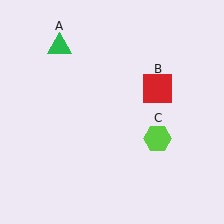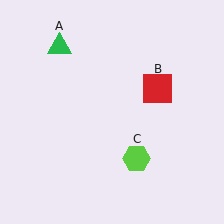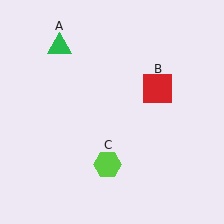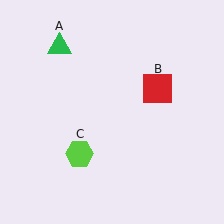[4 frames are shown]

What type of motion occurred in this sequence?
The lime hexagon (object C) rotated clockwise around the center of the scene.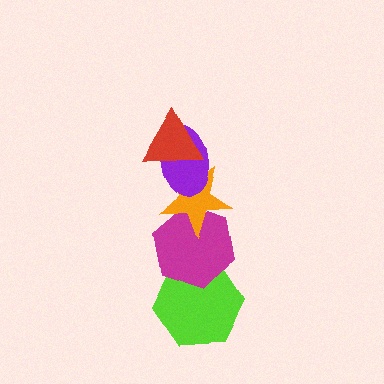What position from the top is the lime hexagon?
The lime hexagon is 5th from the top.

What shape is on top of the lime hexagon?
The magenta hexagon is on top of the lime hexagon.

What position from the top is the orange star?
The orange star is 3rd from the top.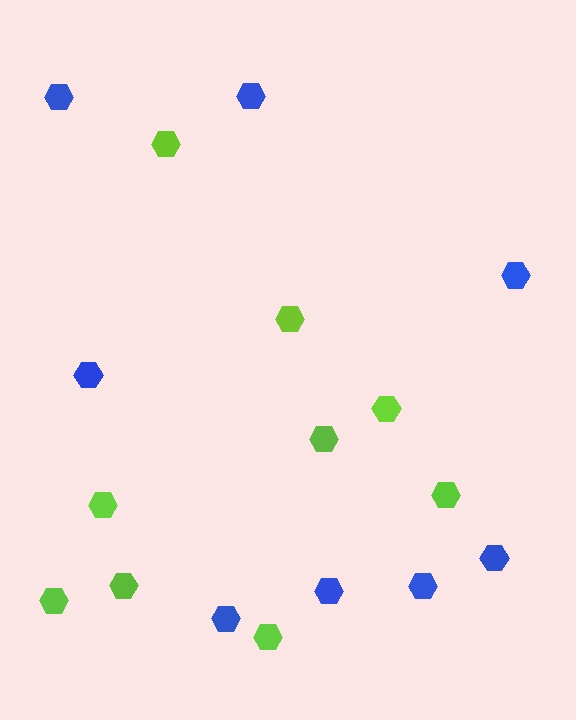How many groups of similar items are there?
There are 2 groups: one group of lime hexagons (9) and one group of blue hexagons (8).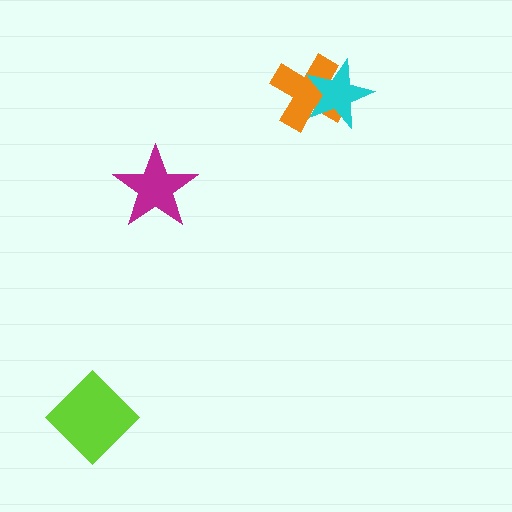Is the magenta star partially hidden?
No, no other shape covers it.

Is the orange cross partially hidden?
Yes, it is partially covered by another shape.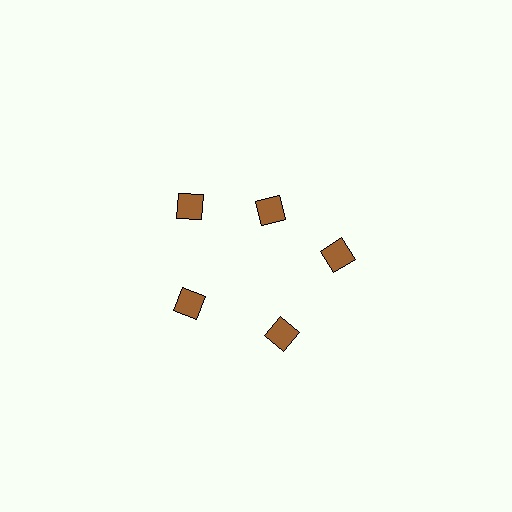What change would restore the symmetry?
The symmetry would be restored by moving it outward, back onto the ring so that all 5 diamonds sit at equal angles and equal distance from the center.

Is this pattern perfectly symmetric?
No. The 5 brown diamonds are arranged in a ring, but one element near the 1 o'clock position is pulled inward toward the center, breaking the 5-fold rotational symmetry.